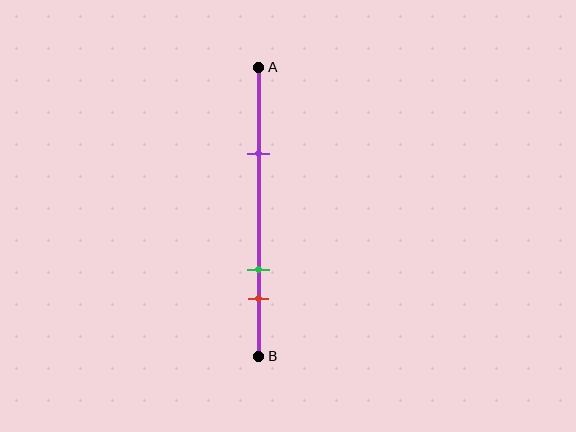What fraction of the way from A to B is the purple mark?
The purple mark is approximately 30% (0.3) of the way from A to B.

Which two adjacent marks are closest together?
The green and red marks are the closest adjacent pair.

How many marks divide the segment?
There are 3 marks dividing the segment.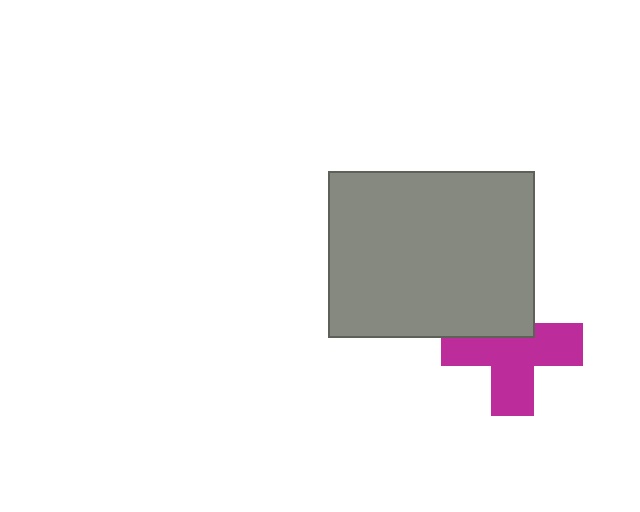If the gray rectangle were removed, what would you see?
You would see the complete magenta cross.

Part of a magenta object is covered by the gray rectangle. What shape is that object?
It is a cross.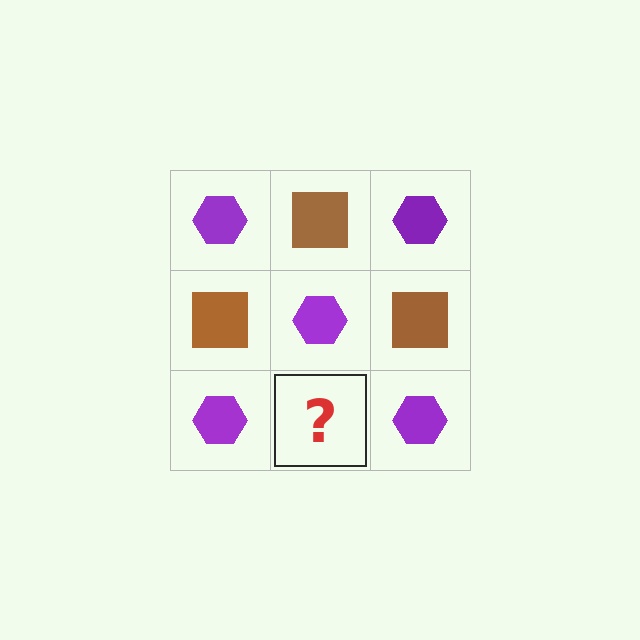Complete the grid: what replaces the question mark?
The question mark should be replaced with a brown square.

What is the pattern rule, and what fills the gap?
The rule is that it alternates purple hexagon and brown square in a checkerboard pattern. The gap should be filled with a brown square.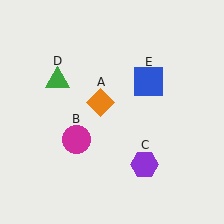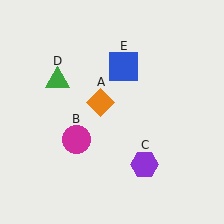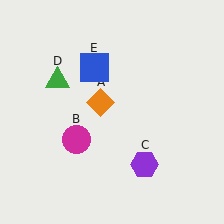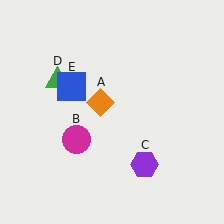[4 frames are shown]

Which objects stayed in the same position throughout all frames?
Orange diamond (object A) and magenta circle (object B) and purple hexagon (object C) and green triangle (object D) remained stationary.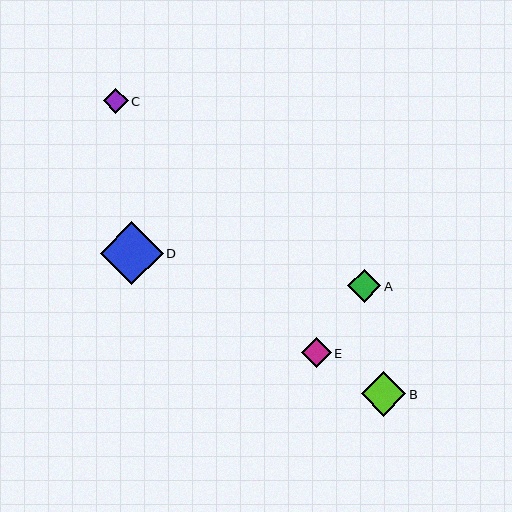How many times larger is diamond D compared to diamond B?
Diamond D is approximately 1.4 times the size of diamond B.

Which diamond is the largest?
Diamond D is the largest with a size of approximately 63 pixels.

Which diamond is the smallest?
Diamond C is the smallest with a size of approximately 25 pixels.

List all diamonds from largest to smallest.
From largest to smallest: D, B, A, E, C.